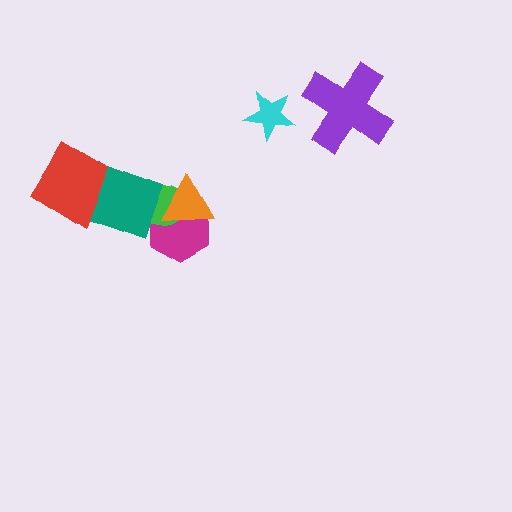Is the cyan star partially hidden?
No, no other shape covers it.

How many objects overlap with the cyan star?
0 objects overlap with the cyan star.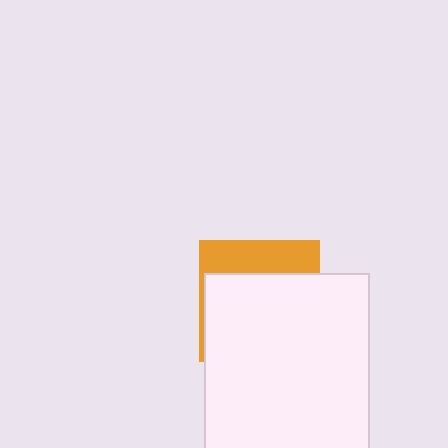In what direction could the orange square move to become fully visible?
The orange square could move up. That would shift it out from behind the white rectangle entirely.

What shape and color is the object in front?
The object in front is a white rectangle.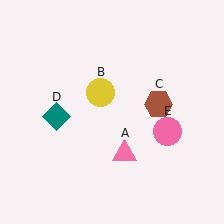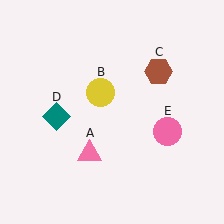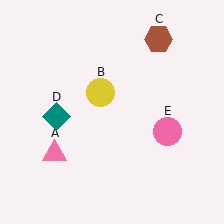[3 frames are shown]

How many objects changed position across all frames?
2 objects changed position: pink triangle (object A), brown hexagon (object C).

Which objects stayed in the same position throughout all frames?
Yellow circle (object B) and teal diamond (object D) and pink circle (object E) remained stationary.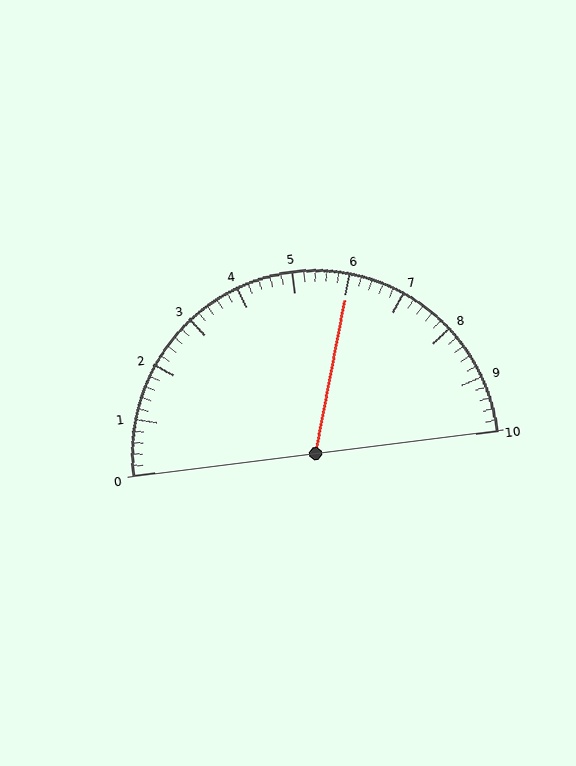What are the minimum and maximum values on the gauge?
The gauge ranges from 0 to 10.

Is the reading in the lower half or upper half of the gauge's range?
The reading is in the upper half of the range (0 to 10).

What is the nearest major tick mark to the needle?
The nearest major tick mark is 6.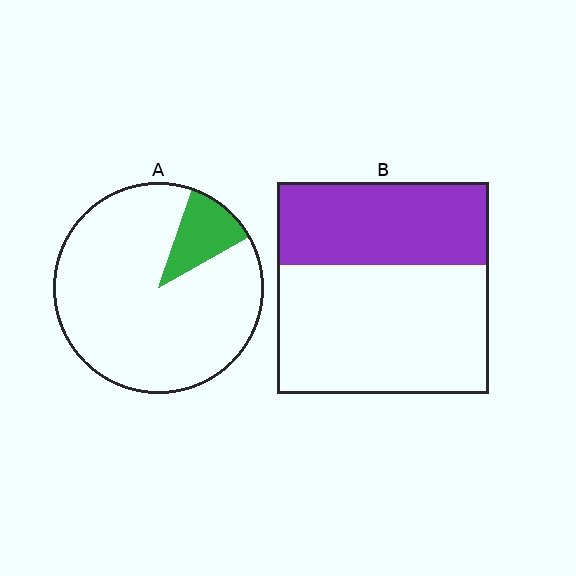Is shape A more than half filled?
No.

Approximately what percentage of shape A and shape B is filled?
A is approximately 10% and B is approximately 40%.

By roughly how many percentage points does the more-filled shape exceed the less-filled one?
By roughly 25 percentage points (B over A).